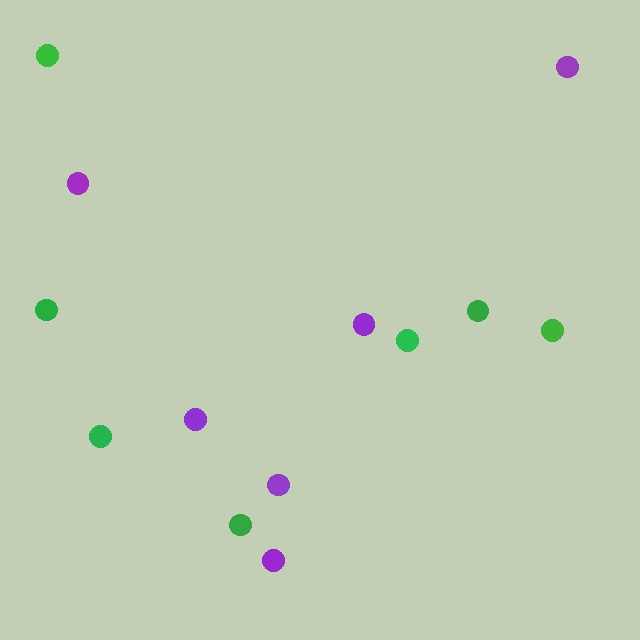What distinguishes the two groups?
There are 2 groups: one group of green circles (7) and one group of purple circles (6).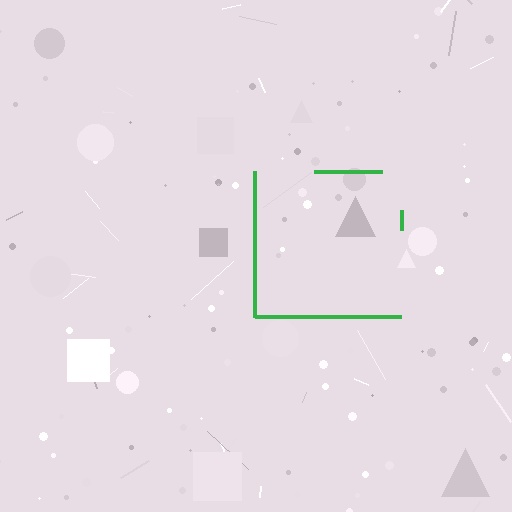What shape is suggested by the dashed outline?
The dashed outline suggests a square.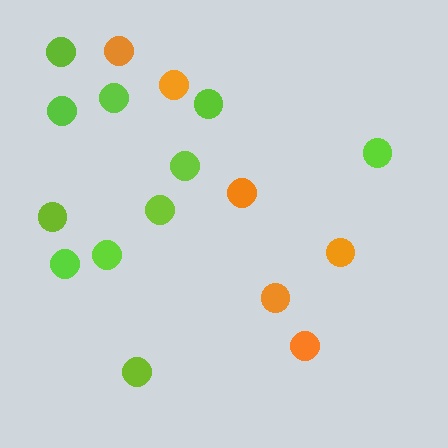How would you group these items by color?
There are 2 groups: one group of orange circles (6) and one group of lime circles (11).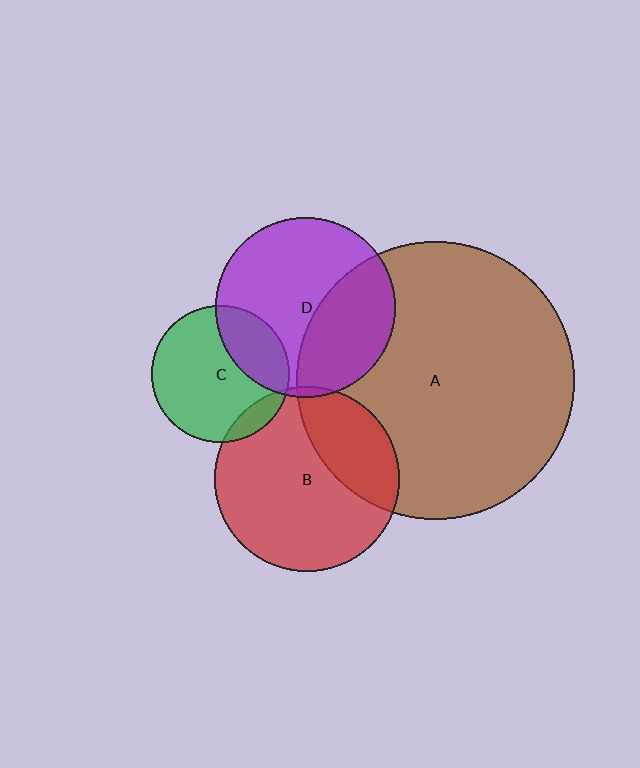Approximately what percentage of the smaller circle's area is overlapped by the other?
Approximately 30%.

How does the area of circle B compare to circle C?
Approximately 1.8 times.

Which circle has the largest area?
Circle A (brown).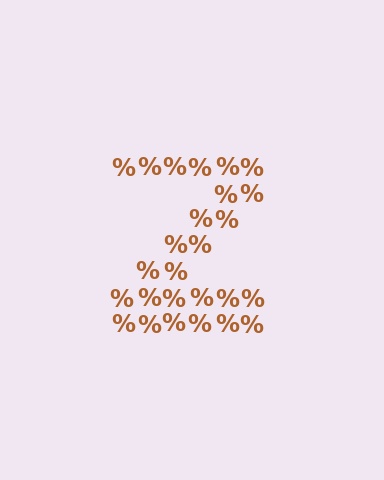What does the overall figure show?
The overall figure shows the letter Z.